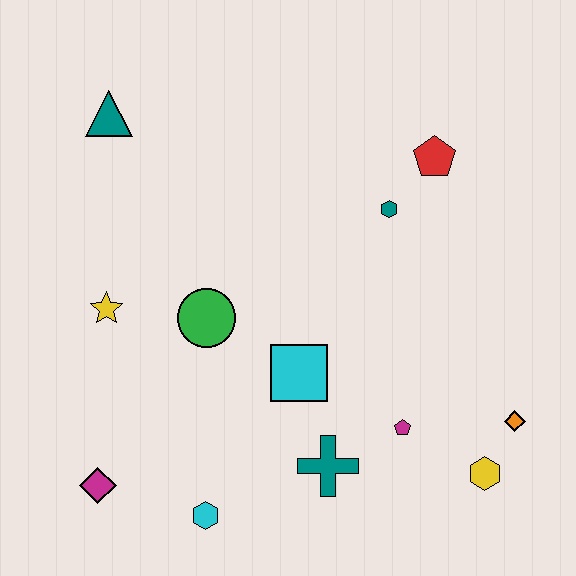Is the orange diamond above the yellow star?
No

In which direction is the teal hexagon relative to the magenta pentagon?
The teal hexagon is above the magenta pentagon.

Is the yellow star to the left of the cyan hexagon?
Yes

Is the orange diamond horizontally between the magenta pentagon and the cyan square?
No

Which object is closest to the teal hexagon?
The red pentagon is closest to the teal hexagon.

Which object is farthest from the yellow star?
The orange diamond is farthest from the yellow star.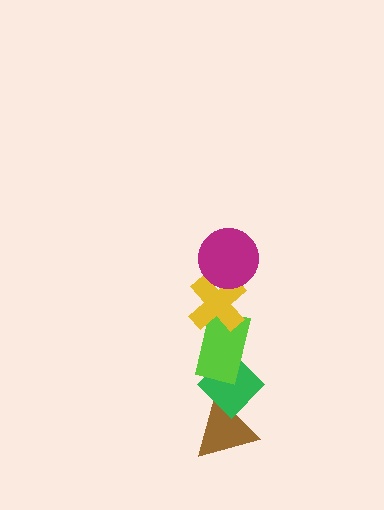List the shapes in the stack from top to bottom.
From top to bottom: the magenta circle, the yellow cross, the lime rectangle, the green diamond, the brown triangle.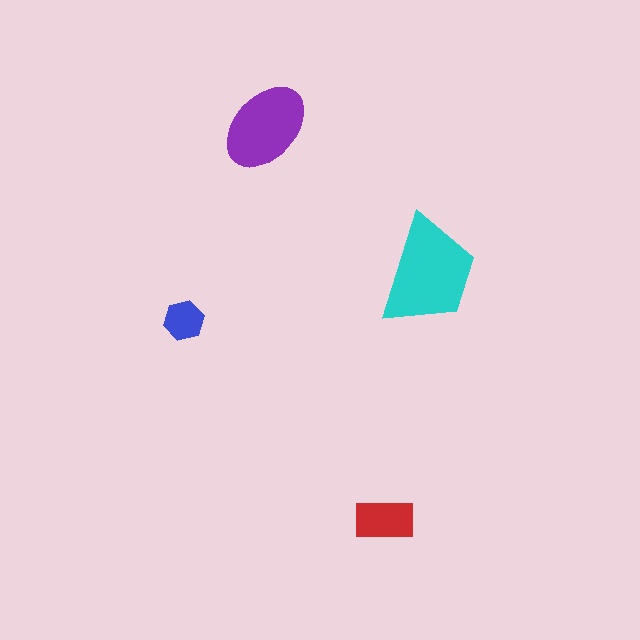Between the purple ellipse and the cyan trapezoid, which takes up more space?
The cyan trapezoid.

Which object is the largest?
The cyan trapezoid.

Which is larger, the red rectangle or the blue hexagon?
The red rectangle.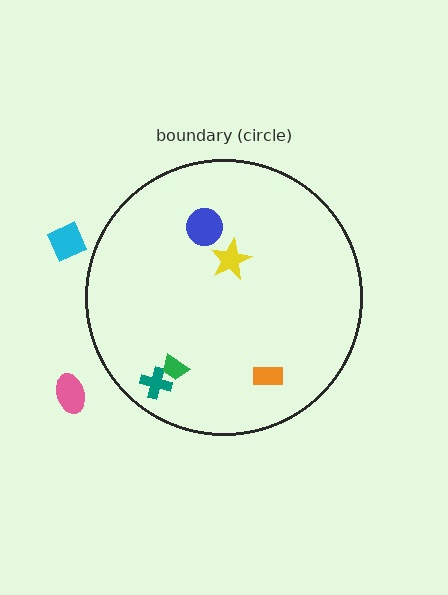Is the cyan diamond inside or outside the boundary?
Outside.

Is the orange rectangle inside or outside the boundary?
Inside.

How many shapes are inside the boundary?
5 inside, 2 outside.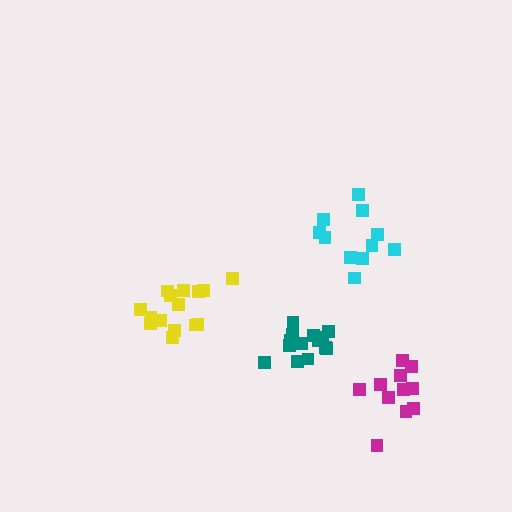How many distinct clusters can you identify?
There are 4 distinct clusters.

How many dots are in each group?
Group 1: 11 dots, Group 2: 11 dots, Group 3: 14 dots, Group 4: 15 dots (51 total).